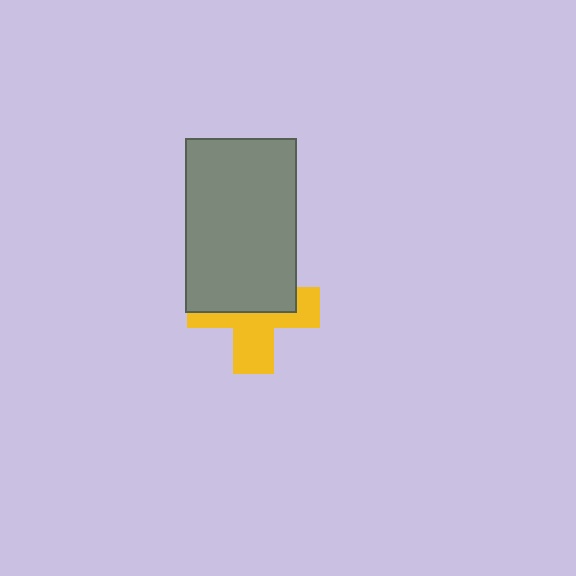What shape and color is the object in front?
The object in front is a gray rectangle.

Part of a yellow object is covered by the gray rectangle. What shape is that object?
It is a cross.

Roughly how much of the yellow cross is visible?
About half of it is visible (roughly 48%).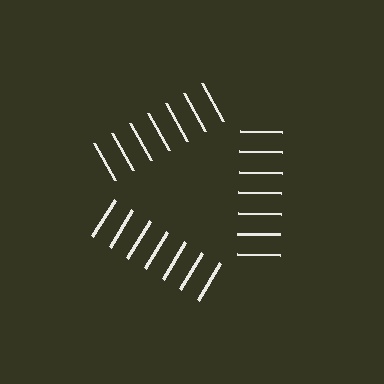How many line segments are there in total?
21 — 7 along each of the 3 edges.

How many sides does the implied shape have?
3 sides — the line-ends trace a triangle.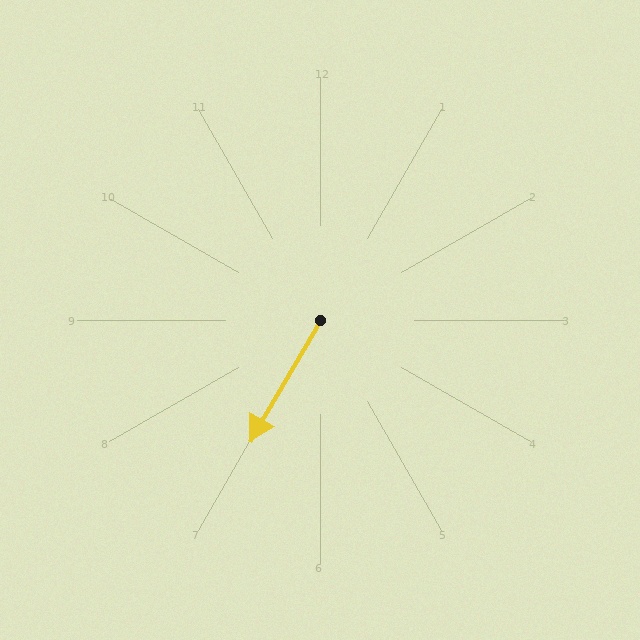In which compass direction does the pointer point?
Southwest.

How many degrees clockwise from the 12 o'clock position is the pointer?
Approximately 210 degrees.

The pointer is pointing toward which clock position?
Roughly 7 o'clock.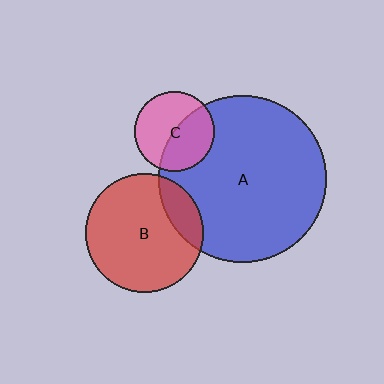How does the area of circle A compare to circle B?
Approximately 2.0 times.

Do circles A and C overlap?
Yes.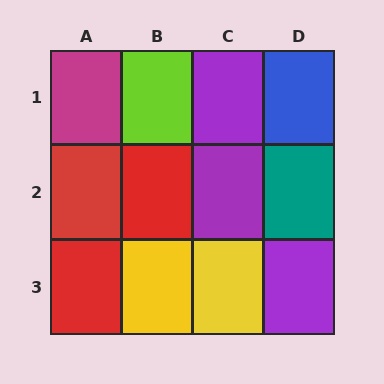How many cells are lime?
1 cell is lime.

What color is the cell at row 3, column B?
Yellow.